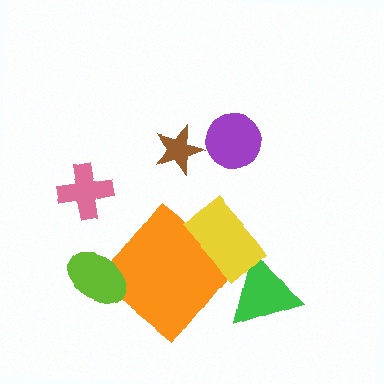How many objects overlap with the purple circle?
0 objects overlap with the purple circle.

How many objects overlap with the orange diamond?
2 objects overlap with the orange diamond.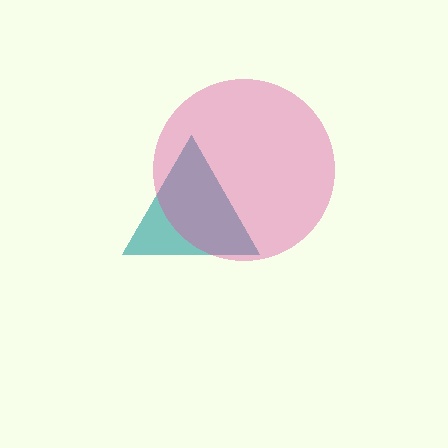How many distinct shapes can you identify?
There are 2 distinct shapes: a teal triangle, a pink circle.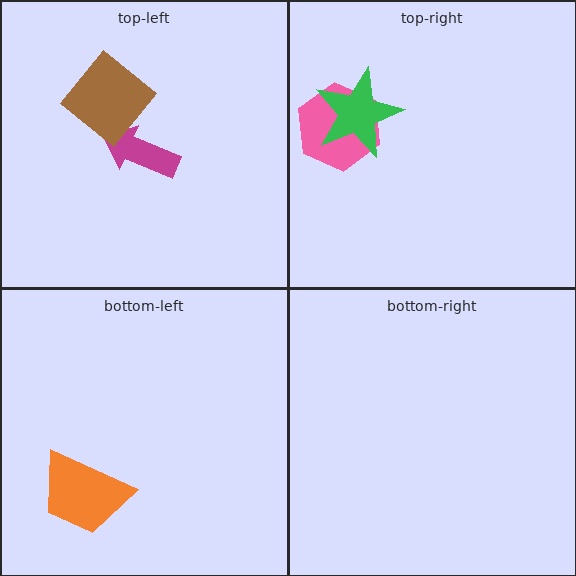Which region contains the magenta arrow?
The top-left region.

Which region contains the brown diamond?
The top-left region.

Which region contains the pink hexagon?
The top-right region.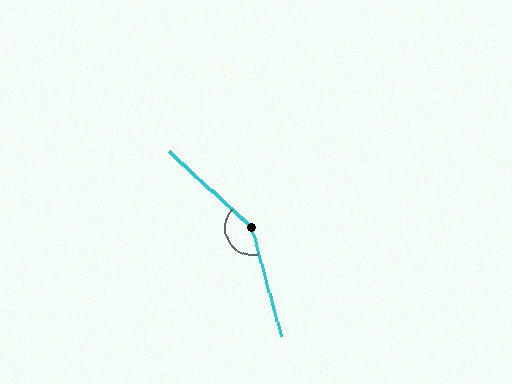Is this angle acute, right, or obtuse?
It is obtuse.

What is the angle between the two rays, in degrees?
Approximately 148 degrees.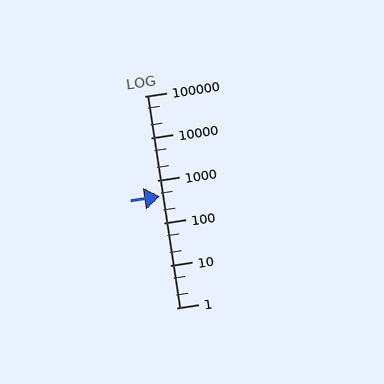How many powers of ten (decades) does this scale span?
The scale spans 5 decades, from 1 to 100000.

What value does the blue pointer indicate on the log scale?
The pointer indicates approximately 430.